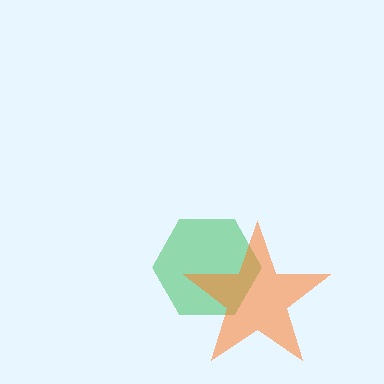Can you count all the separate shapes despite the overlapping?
Yes, there are 2 separate shapes.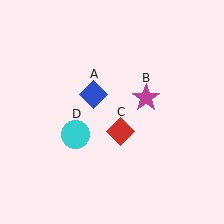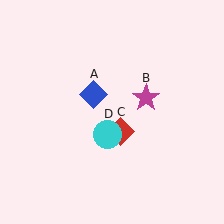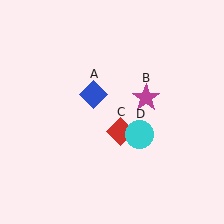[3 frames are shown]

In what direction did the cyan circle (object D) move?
The cyan circle (object D) moved right.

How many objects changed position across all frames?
1 object changed position: cyan circle (object D).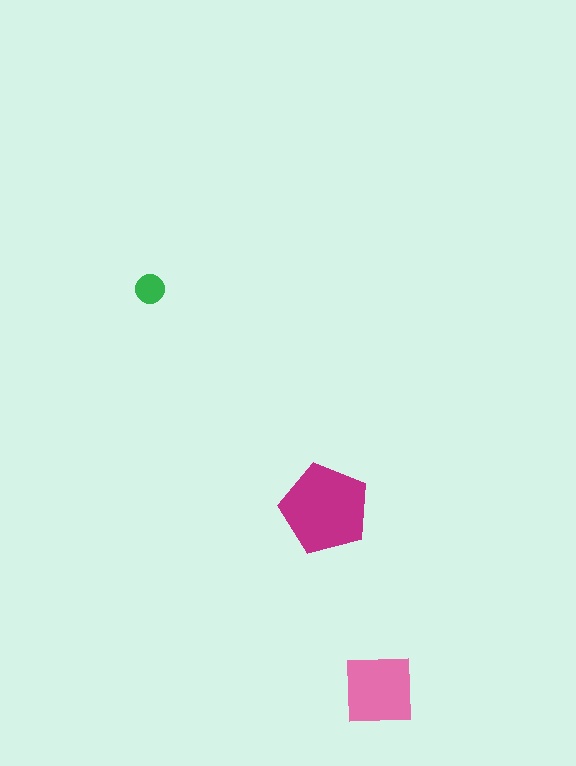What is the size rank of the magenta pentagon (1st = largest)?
1st.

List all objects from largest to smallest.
The magenta pentagon, the pink square, the green circle.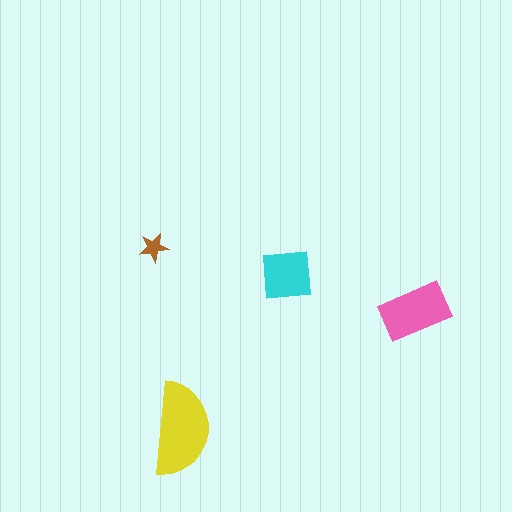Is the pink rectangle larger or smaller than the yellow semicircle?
Smaller.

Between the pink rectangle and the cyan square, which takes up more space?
The pink rectangle.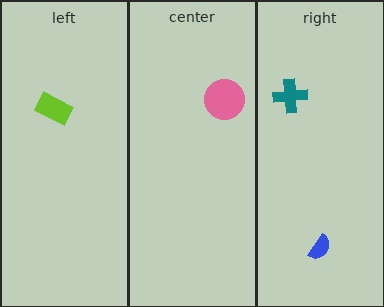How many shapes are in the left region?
1.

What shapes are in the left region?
The lime rectangle.